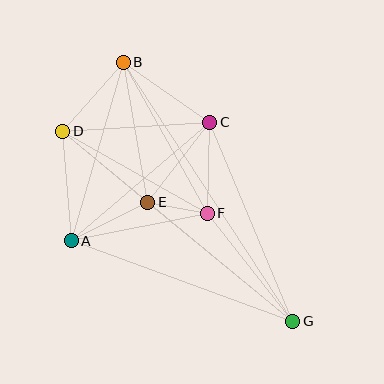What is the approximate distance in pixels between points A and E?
The distance between A and E is approximately 85 pixels.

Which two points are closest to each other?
Points E and F are closest to each other.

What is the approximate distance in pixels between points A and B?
The distance between A and B is approximately 186 pixels.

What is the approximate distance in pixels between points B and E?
The distance between B and E is approximately 142 pixels.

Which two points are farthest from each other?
Points B and G are farthest from each other.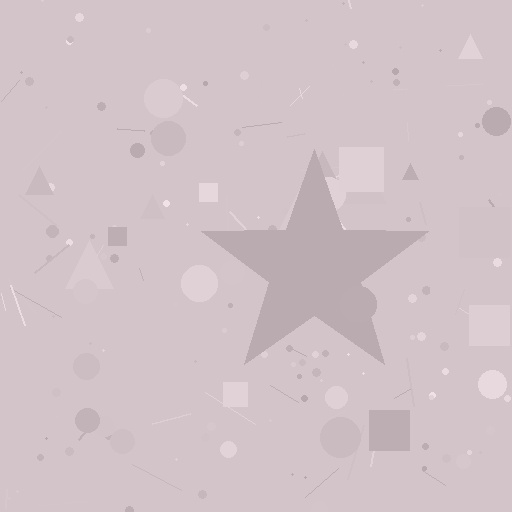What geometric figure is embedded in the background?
A star is embedded in the background.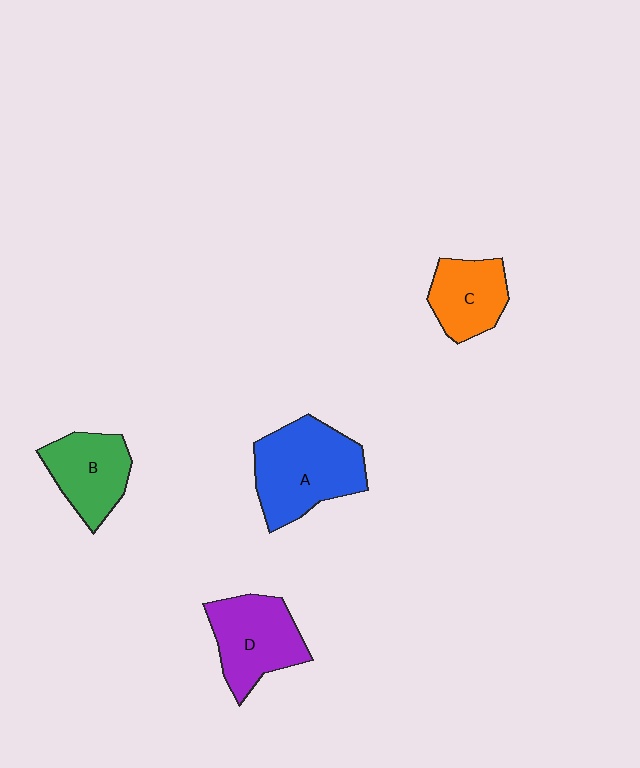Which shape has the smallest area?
Shape C (orange).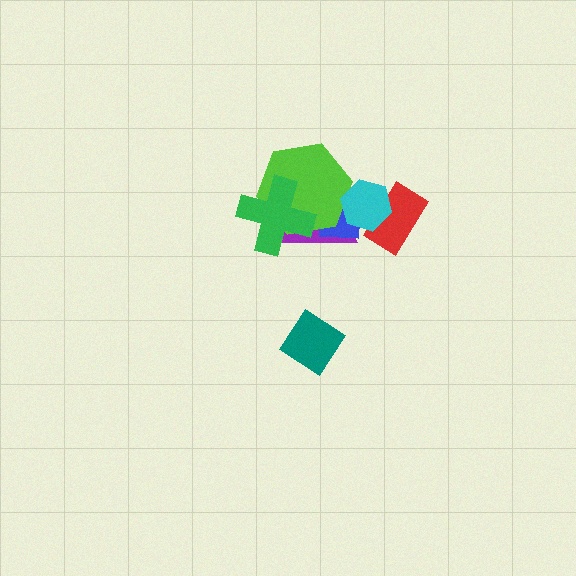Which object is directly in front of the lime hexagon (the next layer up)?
The cyan hexagon is directly in front of the lime hexagon.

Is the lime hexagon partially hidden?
Yes, it is partially covered by another shape.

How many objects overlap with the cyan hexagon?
4 objects overlap with the cyan hexagon.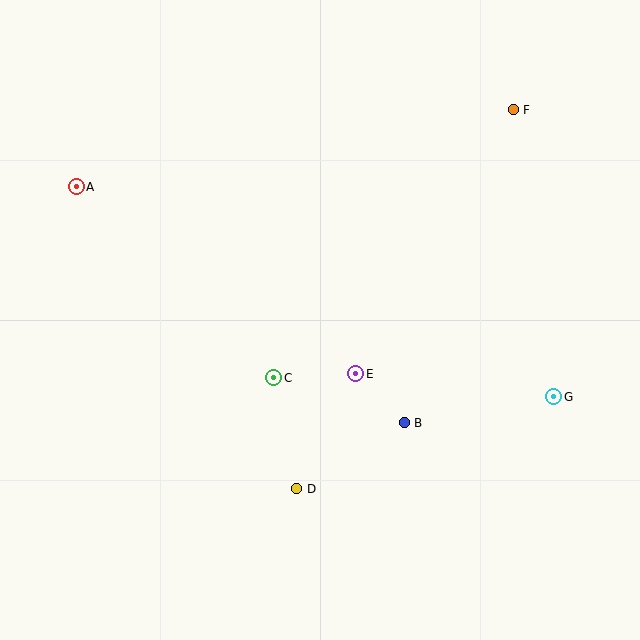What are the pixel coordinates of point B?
Point B is at (404, 423).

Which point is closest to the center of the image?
Point E at (356, 374) is closest to the center.